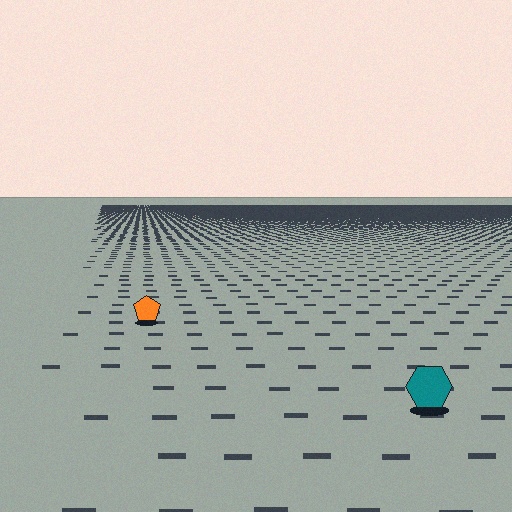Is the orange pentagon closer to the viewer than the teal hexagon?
No. The teal hexagon is closer — you can tell from the texture gradient: the ground texture is coarser near it.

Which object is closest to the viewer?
The teal hexagon is closest. The texture marks near it are larger and more spread out.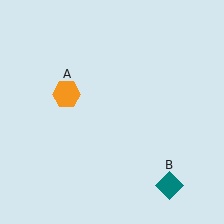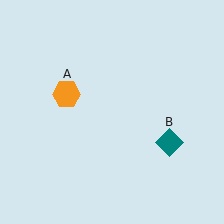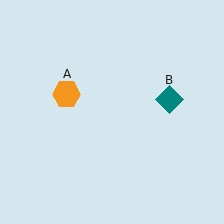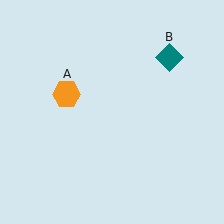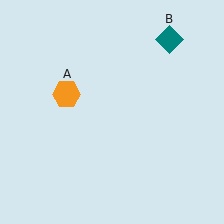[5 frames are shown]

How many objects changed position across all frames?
1 object changed position: teal diamond (object B).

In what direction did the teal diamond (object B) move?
The teal diamond (object B) moved up.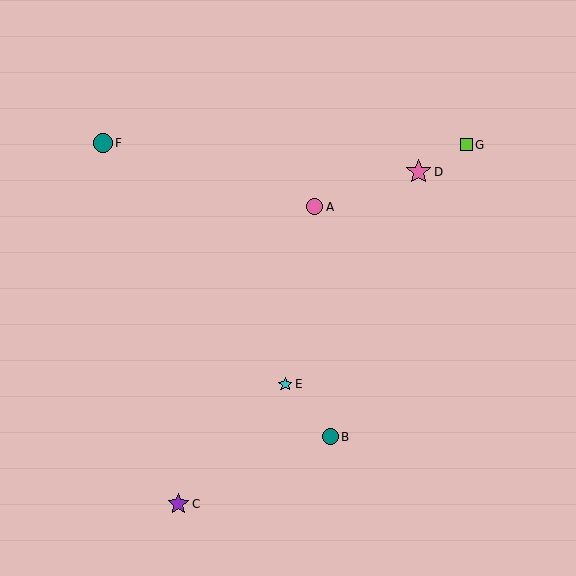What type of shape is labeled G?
Shape G is a lime square.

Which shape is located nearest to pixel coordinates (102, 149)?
The teal circle (labeled F) at (103, 143) is nearest to that location.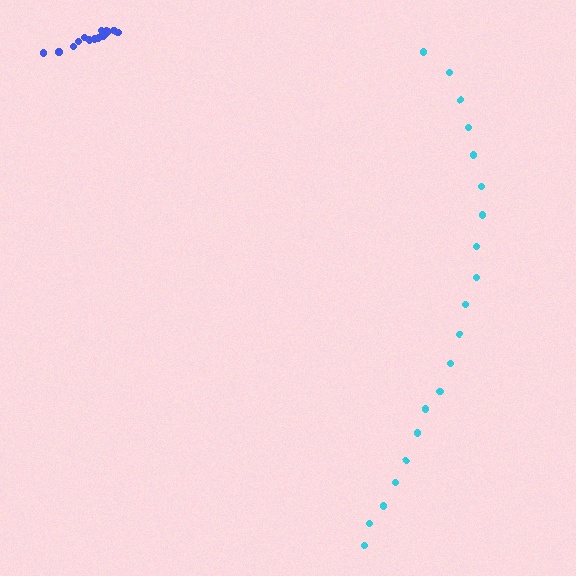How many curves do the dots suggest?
There are 2 distinct paths.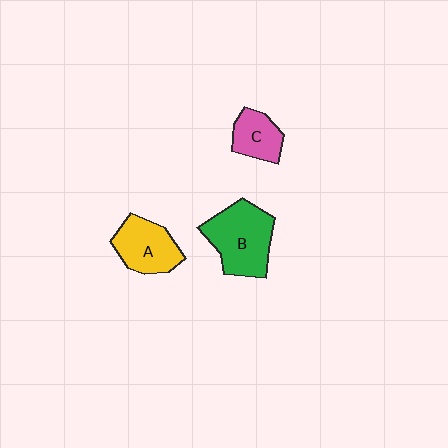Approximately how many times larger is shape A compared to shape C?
Approximately 1.4 times.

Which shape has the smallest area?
Shape C (pink).